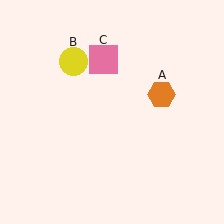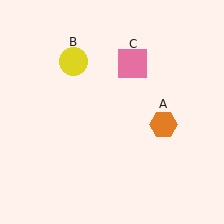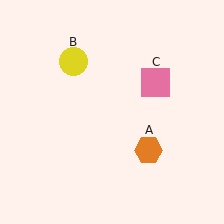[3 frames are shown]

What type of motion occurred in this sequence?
The orange hexagon (object A), pink square (object C) rotated clockwise around the center of the scene.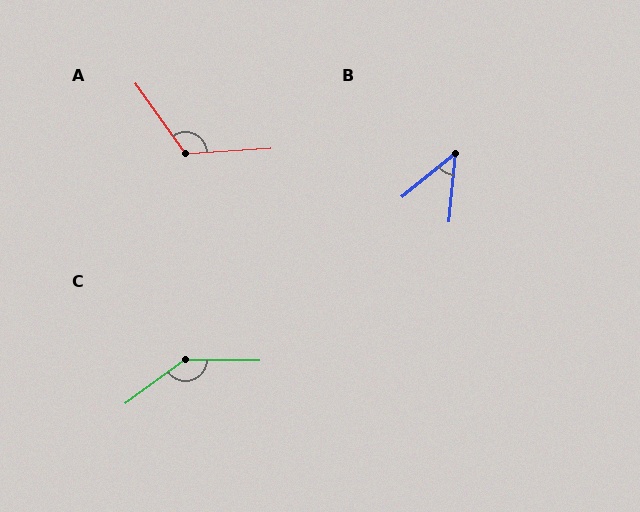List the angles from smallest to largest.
B (46°), A (122°), C (143°).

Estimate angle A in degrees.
Approximately 122 degrees.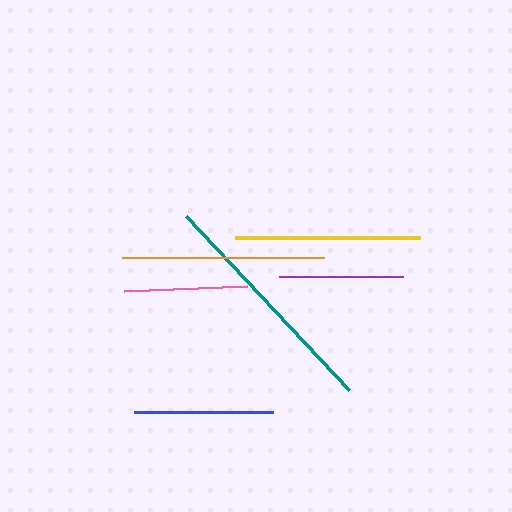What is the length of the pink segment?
The pink segment is approximately 124 pixels long.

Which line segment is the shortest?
The pink line is the shortest at approximately 124 pixels.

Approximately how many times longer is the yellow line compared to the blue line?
The yellow line is approximately 1.3 times the length of the blue line.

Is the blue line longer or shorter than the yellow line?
The yellow line is longer than the blue line.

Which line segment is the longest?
The teal line is the longest at approximately 238 pixels.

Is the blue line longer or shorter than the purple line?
The blue line is longer than the purple line.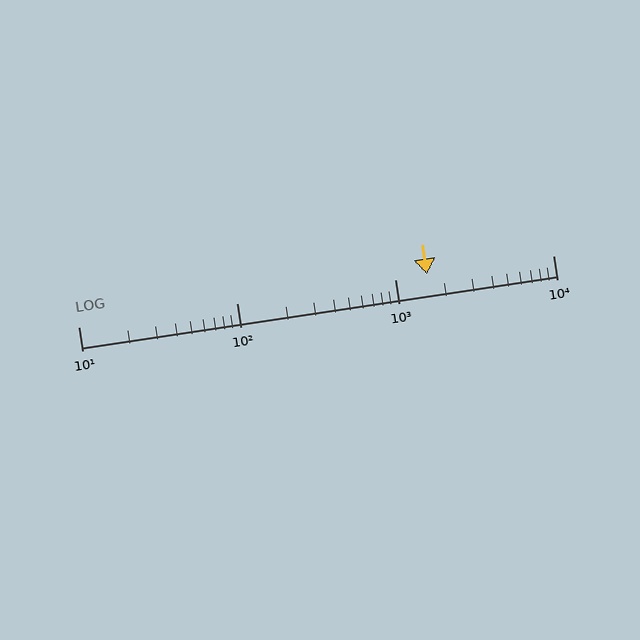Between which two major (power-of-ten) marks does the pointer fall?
The pointer is between 1000 and 10000.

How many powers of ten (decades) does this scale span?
The scale spans 3 decades, from 10 to 10000.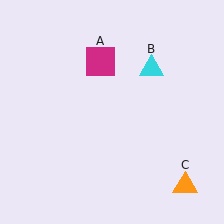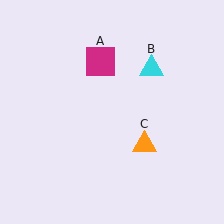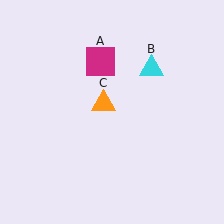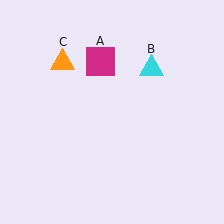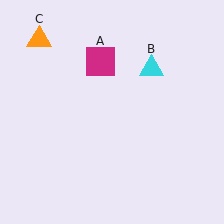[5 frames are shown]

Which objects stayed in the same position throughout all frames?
Magenta square (object A) and cyan triangle (object B) remained stationary.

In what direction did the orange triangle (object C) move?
The orange triangle (object C) moved up and to the left.